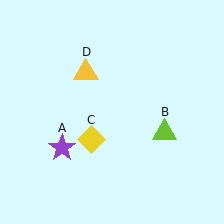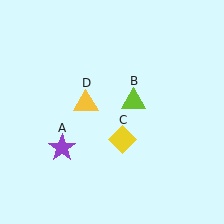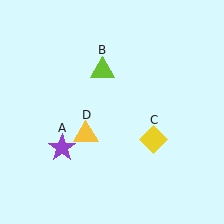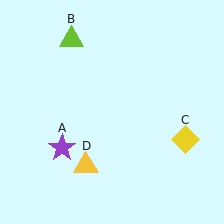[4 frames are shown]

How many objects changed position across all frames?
3 objects changed position: lime triangle (object B), yellow diamond (object C), yellow triangle (object D).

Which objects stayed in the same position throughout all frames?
Purple star (object A) remained stationary.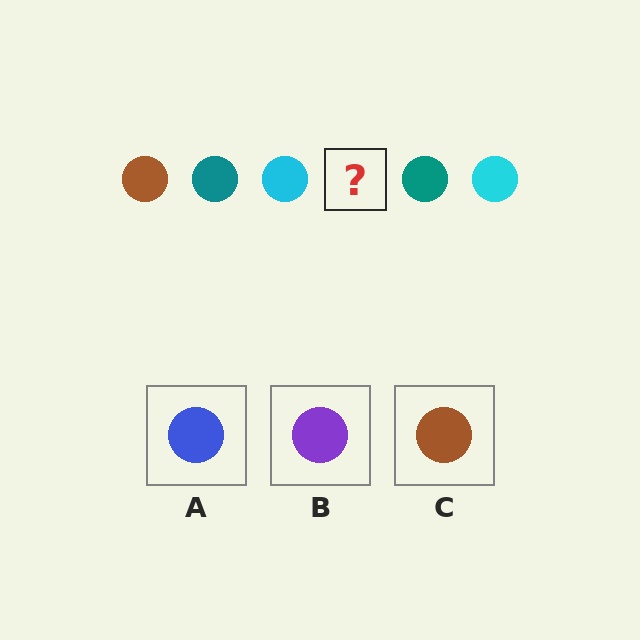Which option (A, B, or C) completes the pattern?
C.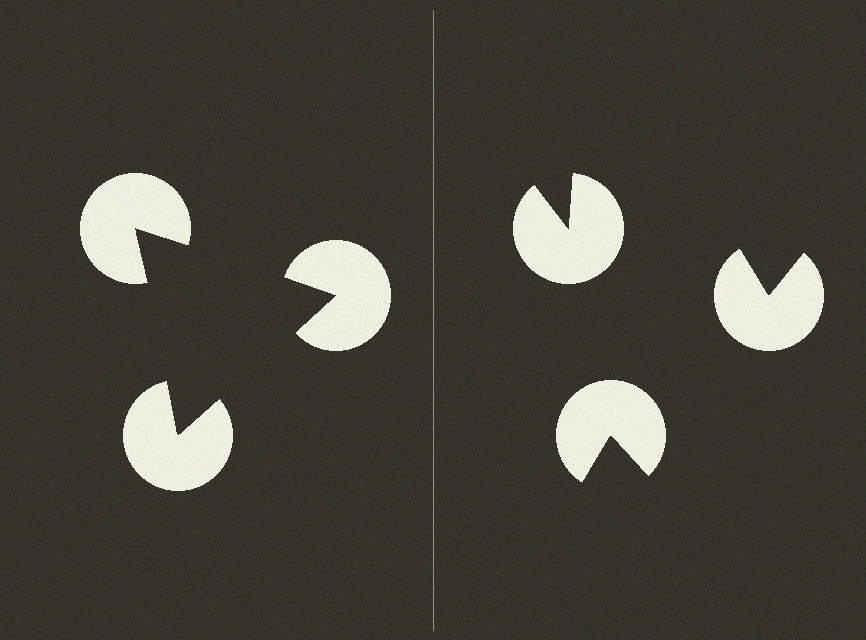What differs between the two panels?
The pac-man discs are positioned identically on both sides; only the wedge orientations differ. On the left they align to a triangle; on the right they are misaligned.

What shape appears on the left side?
An illusory triangle.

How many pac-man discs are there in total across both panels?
6 — 3 on each side.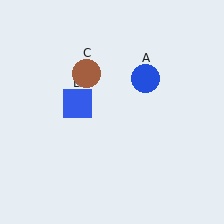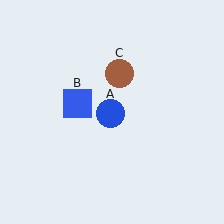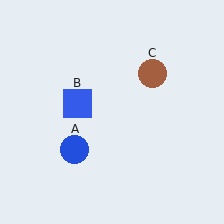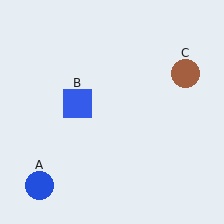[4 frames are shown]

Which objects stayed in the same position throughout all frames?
Blue square (object B) remained stationary.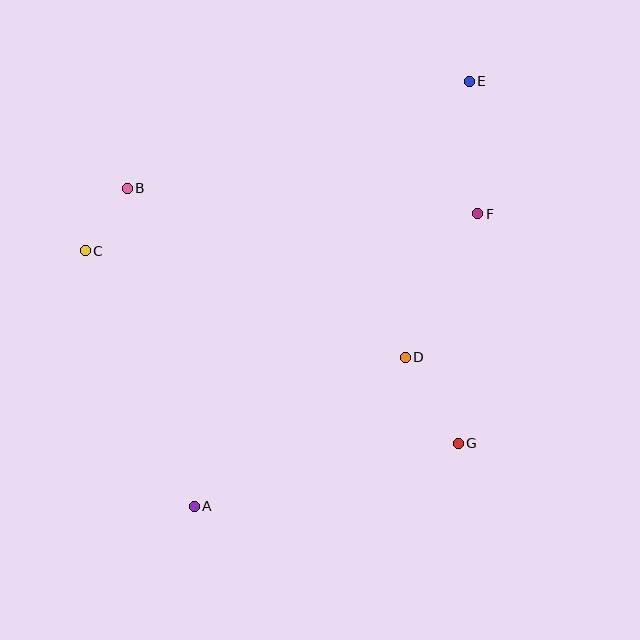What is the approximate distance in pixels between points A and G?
The distance between A and G is approximately 272 pixels.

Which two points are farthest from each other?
Points A and E are farthest from each other.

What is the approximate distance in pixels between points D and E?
The distance between D and E is approximately 283 pixels.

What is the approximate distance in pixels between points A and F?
The distance between A and F is approximately 408 pixels.